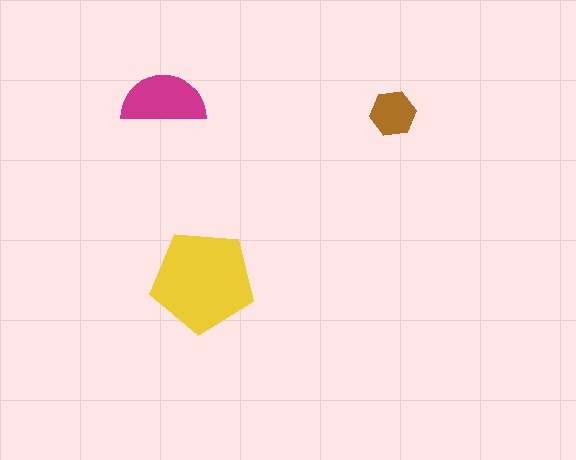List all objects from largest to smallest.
The yellow pentagon, the magenta semicircle, the brown hexagon.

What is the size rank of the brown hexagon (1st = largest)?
3rd.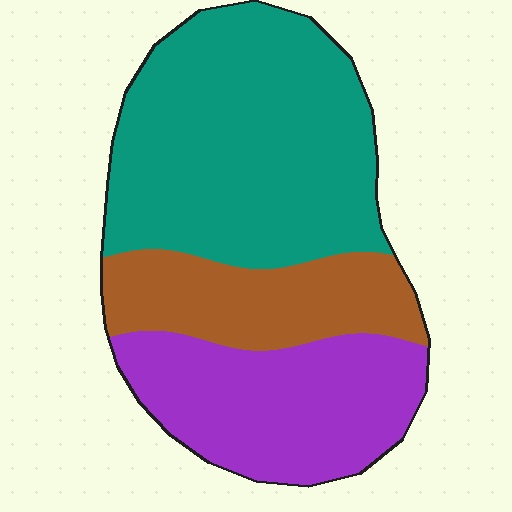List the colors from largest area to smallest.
From largest to smallest: teal, purple, brown.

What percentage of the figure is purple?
Purple covers 29% of the figure.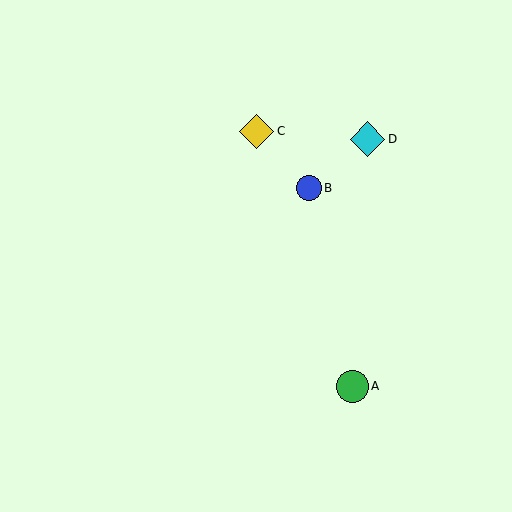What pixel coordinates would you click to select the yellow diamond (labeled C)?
Click at (257, 131) to select the yellow diamond C.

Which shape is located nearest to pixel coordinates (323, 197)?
The blue circle (labeled B) at (309, 188) is nearest to that location.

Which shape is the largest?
The cyan diamond (labeled D) is the largest.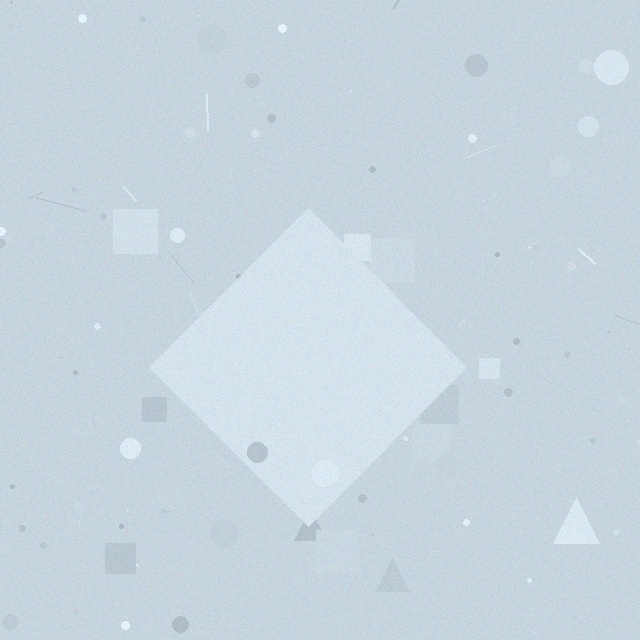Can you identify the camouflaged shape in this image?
The camouflaged shape is a diamond.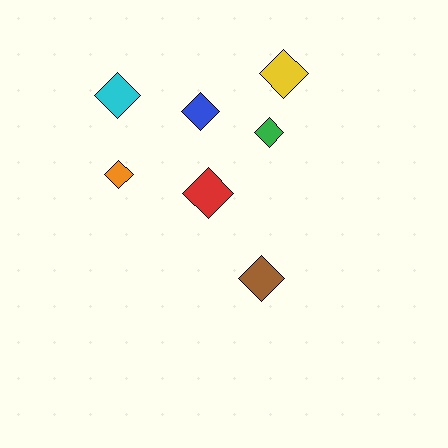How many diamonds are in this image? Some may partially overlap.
There are 7 diamonds.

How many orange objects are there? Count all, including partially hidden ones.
There is 1 orange object.